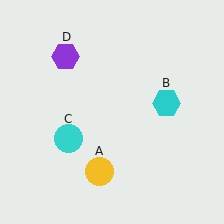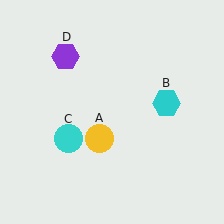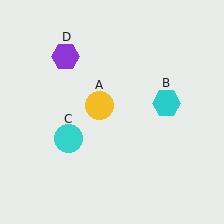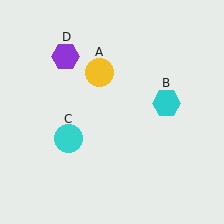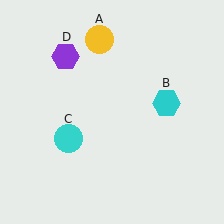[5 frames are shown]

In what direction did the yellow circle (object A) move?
The yellow circle (object A) moved up.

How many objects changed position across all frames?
1 object changed position: yellow circle (object A).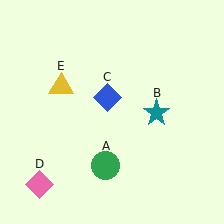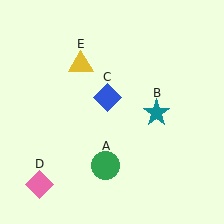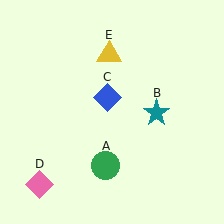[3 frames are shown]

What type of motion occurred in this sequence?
The yellow triangle (object E) rotated clockwise around the center of the scene.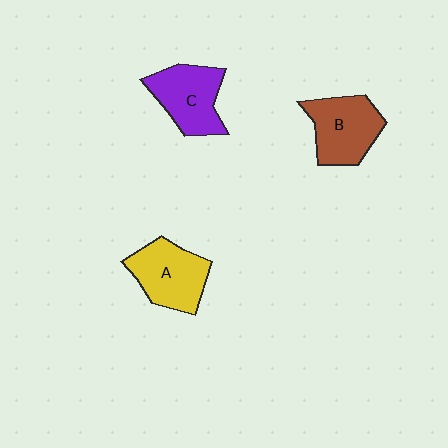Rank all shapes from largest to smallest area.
From largest to smallest: A (yellow), B (brown), C (purple).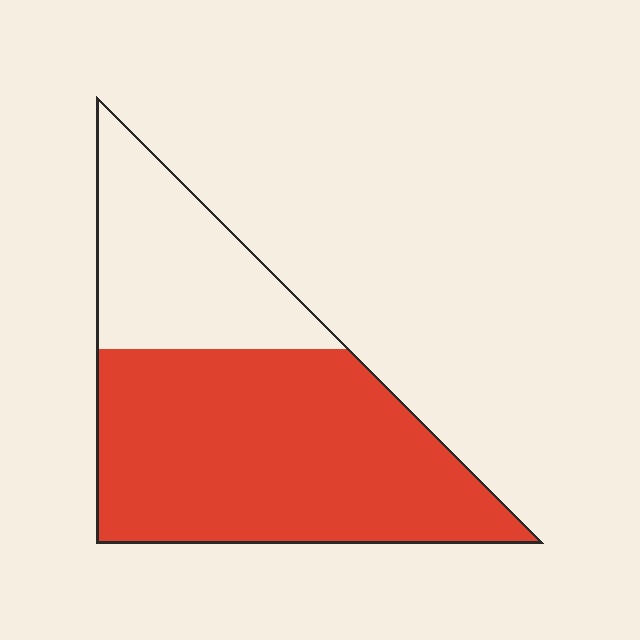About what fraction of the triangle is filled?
About two thirds (2/3).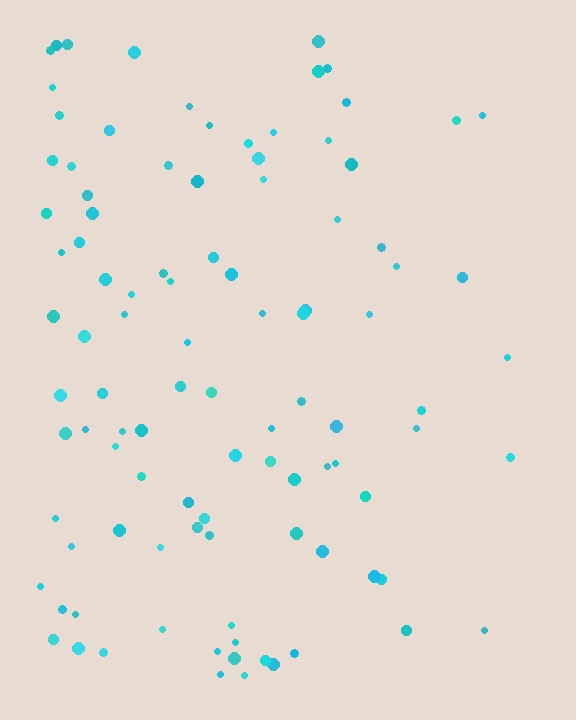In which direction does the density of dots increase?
From right to left, with the left side densest.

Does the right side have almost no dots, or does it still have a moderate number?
Still a moderate number, just noticeably fewer than the left.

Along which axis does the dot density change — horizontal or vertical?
Horizontal.